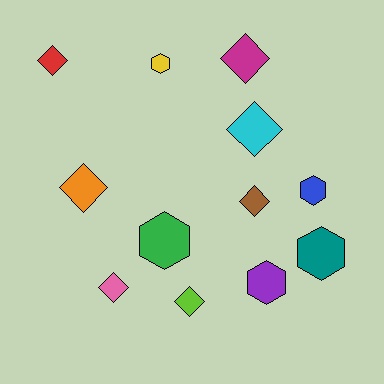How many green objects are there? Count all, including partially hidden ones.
There is 1 green object.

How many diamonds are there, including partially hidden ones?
There are 7 diamonds.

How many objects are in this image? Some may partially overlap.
There are 12 objects.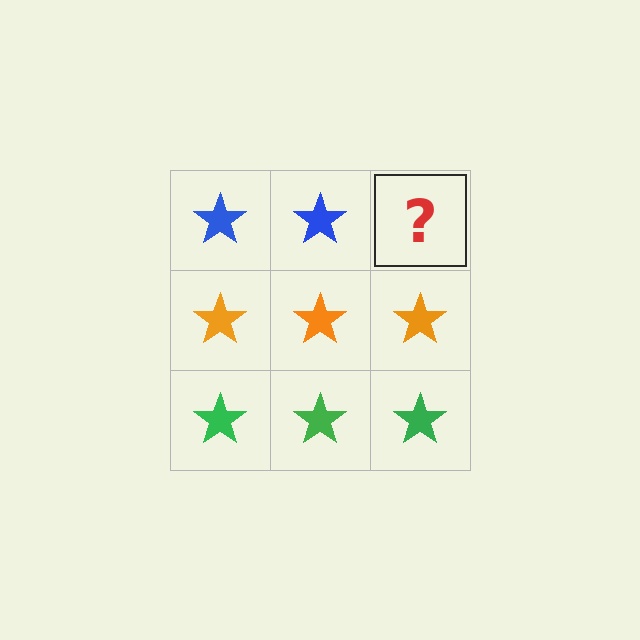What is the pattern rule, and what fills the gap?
The rule is that each row has a consistent color. The gap should be filled with a blue star.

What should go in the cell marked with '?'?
The missing cell should contain a blue star.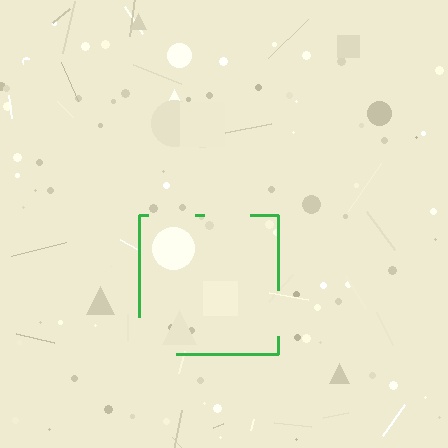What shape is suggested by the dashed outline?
The dashed outline suggests a square.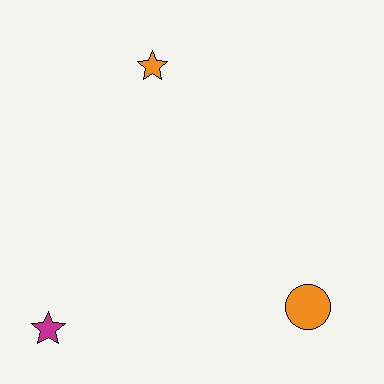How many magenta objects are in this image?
There is 1 magenta object.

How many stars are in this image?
There are 2 stars.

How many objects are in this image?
There are 3 objects.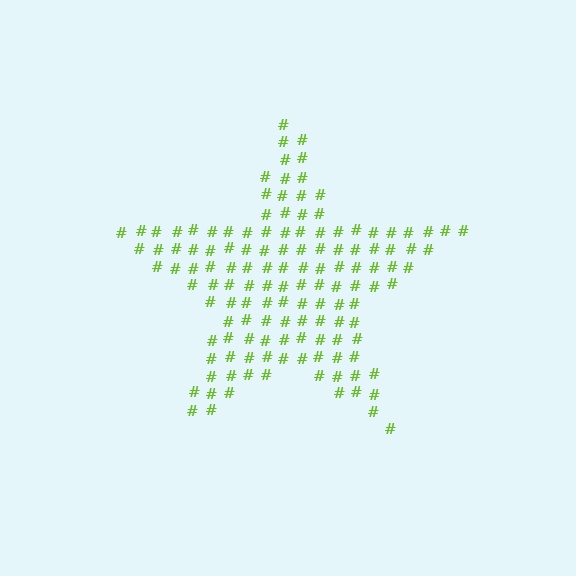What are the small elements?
The small elements are hash symbols.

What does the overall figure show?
The overall figure shows a star.